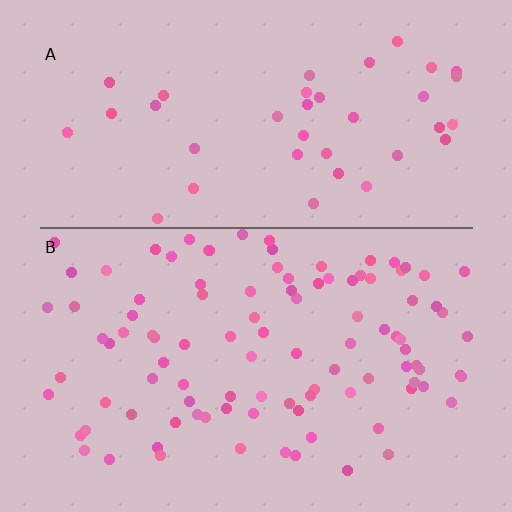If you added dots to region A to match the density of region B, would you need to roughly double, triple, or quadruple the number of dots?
Approximately triple.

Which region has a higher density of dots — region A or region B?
B (the bottom).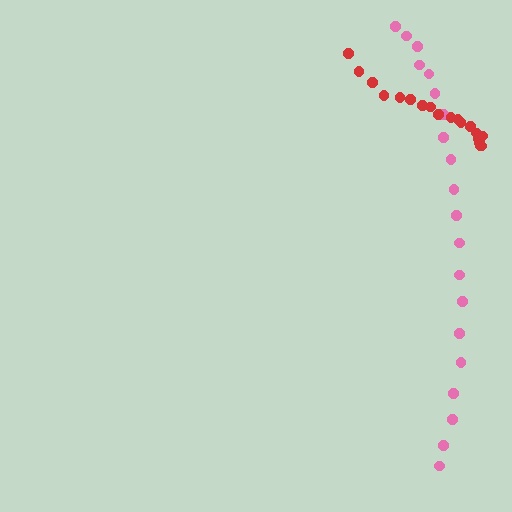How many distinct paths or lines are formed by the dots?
There are 2 distinct paths.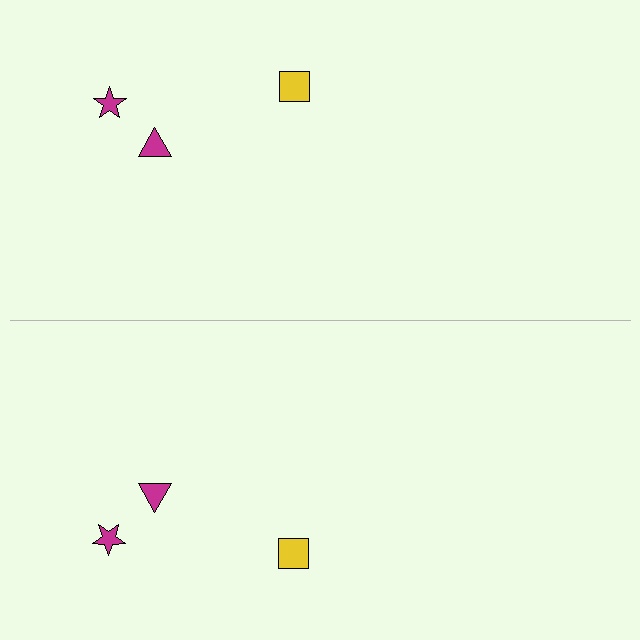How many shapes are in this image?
There are 6 shapes in this image.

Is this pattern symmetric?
Yes, this pattern has bilateral (reflection) symmetry.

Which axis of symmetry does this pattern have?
The pattern has a horizontal axis of symmetry running through the center of the image.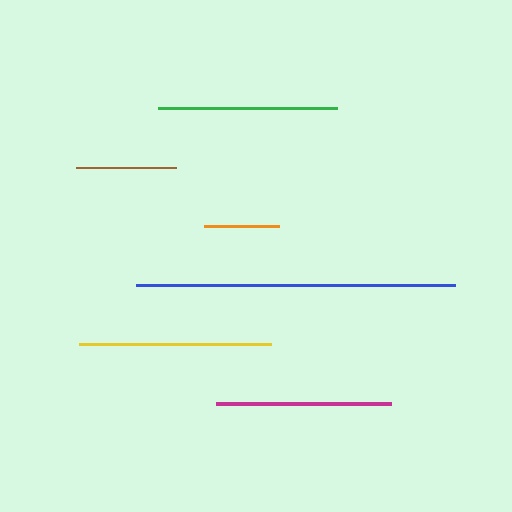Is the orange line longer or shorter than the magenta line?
The magenta line is longer than the orange line.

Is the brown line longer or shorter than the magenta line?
The magenta line is longer than the brown line.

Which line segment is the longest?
The blue line is the longest at approximately 319 pixels.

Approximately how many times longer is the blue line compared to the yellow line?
The blue line is approximately 1.7 times the length of the yellow line.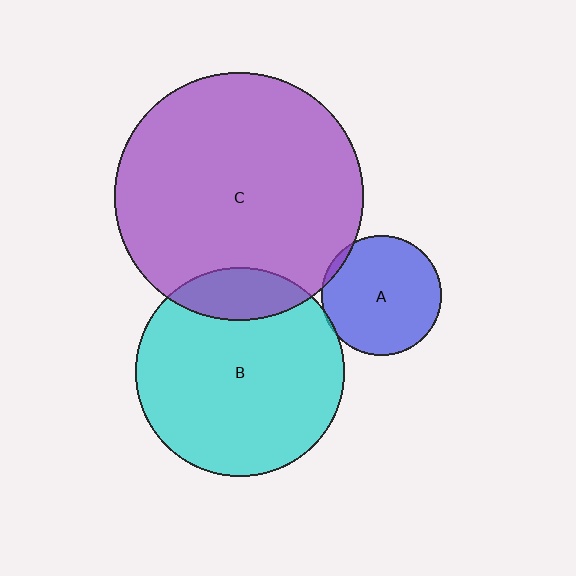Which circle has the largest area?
Circle C (purple).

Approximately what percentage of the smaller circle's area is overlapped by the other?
Approximately 5%.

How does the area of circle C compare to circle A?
Approximately 4.3 times.